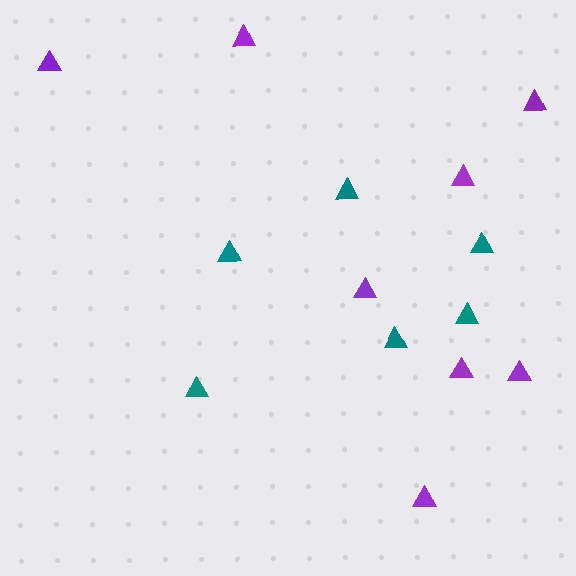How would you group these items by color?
There are 2 groups: one group of purple triangles (8) and one group of teal triangles (6).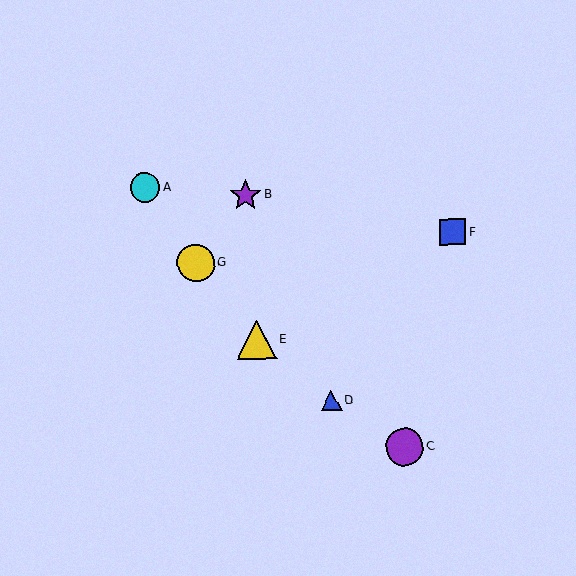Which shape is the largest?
The yellow triangle (labeled E) is the largest.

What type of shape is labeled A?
Shape A is a cyan circle.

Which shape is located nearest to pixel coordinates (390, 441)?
The purple circle (labeled C) at (405, 447) is nearest to that location.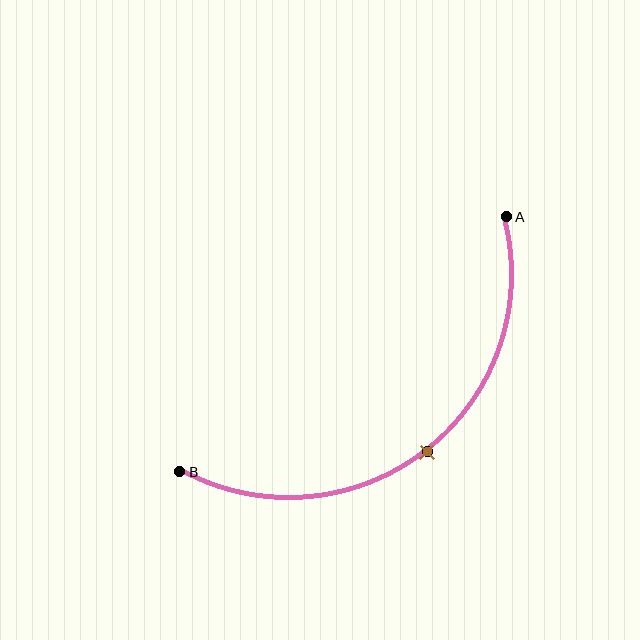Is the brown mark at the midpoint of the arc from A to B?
Yes. The brown mark lies on the arc at equal arc-length from both A and B — it is the arc midpoint.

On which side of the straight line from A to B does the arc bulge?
The arc bulges below and to the right of the straight line connecting A and B.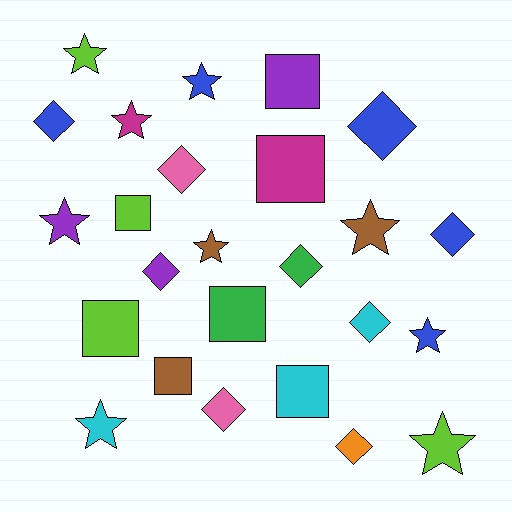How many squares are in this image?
There are 7 squares.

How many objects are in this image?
There are 25 objects.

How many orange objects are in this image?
There is 1 orange object.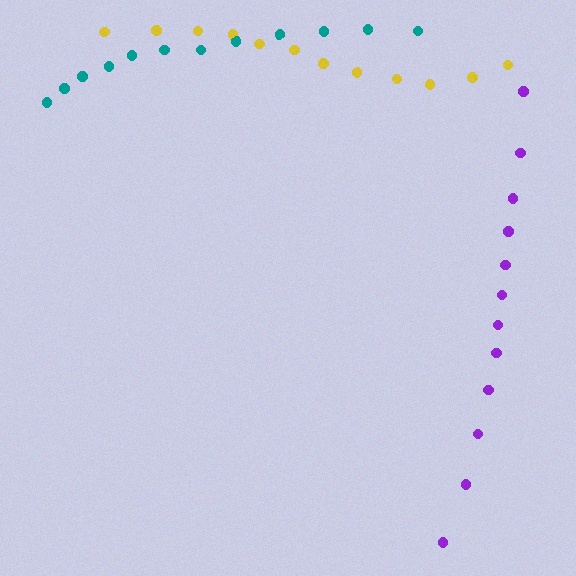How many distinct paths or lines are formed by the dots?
There are 3 distinct paths.